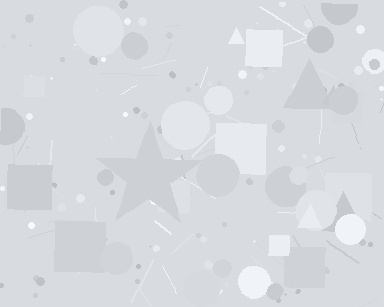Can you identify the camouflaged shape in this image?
The camouflaged shape is a star.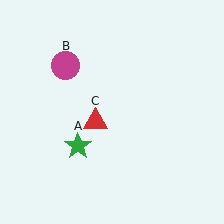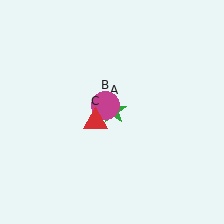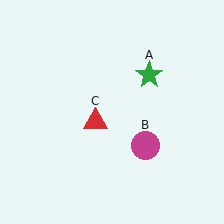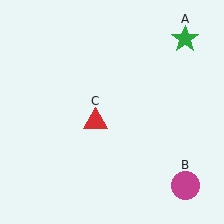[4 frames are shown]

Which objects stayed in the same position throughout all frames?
Red triangle (object C) remained stationary.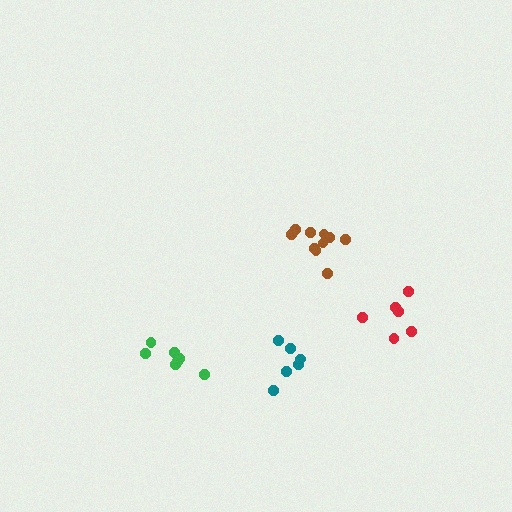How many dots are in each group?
Group 1: 6 dots, Group 2: 6 dots, Group 3: 7 dots, Group 4: 10 dots (29 total).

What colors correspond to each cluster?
The clusters are colored: teal, red, green, brown.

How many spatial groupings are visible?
There are 4 spatial groupings.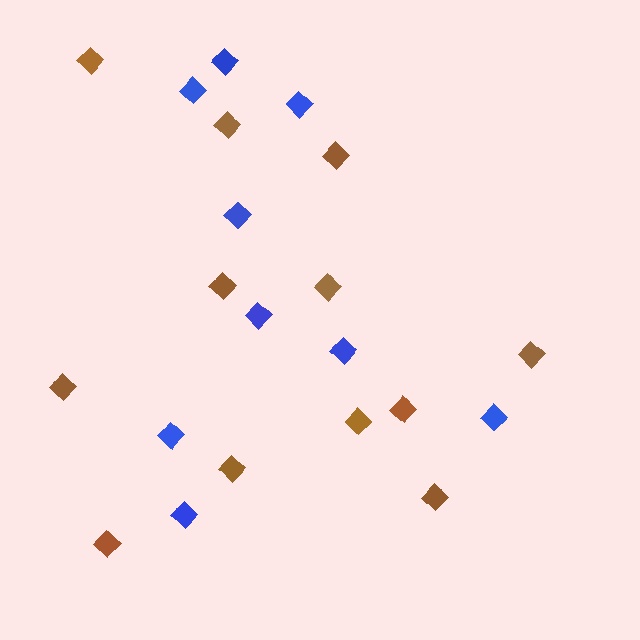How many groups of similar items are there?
There are 2 groups: one group of brown diamonds (12) and one group of blue diamonds (9).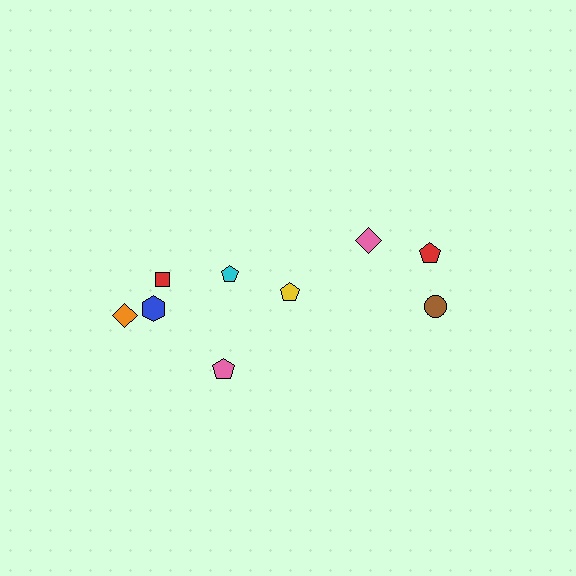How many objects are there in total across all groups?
There are 9 objects.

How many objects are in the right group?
There are 3 objects.